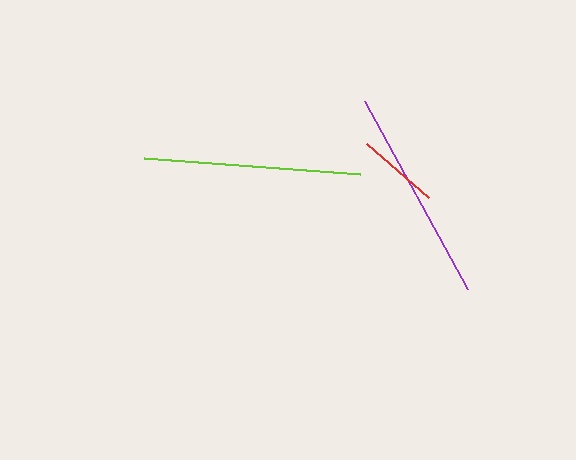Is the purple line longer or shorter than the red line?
The purple line is longer than the red line.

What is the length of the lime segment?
The lime segment is approximately 216 pixels long.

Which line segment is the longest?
The lime line is the longest at approximately 216 pixels.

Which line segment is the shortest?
The red line is the shortest at approximately 82 pixels.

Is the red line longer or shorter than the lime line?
The lime line is longer than the red line.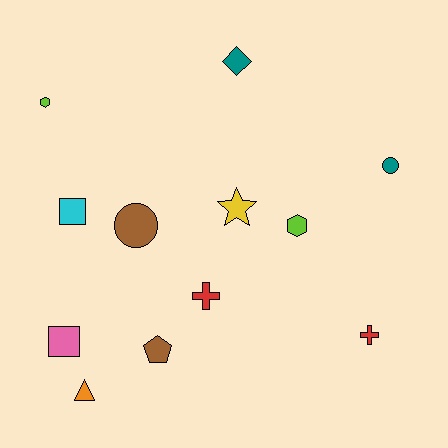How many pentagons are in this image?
There is 1 pentagon.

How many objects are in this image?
There are 12 objects.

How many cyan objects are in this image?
There is 1 cyan object.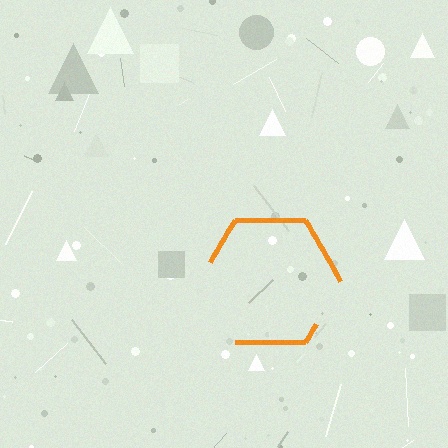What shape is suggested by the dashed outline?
The dashed outline suggests a hexagon.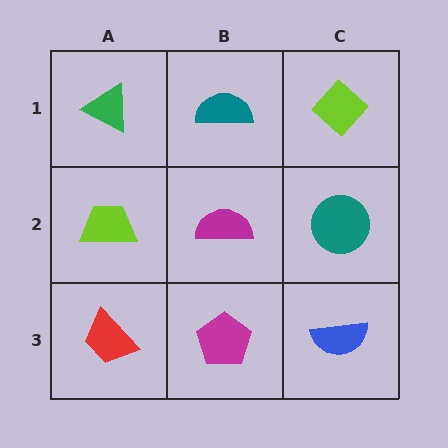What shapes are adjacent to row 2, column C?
A lime diamond (row 1, column C), a blue semicircle (row 3, column C), a magenta semicircle (row 2, column B).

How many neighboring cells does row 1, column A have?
2.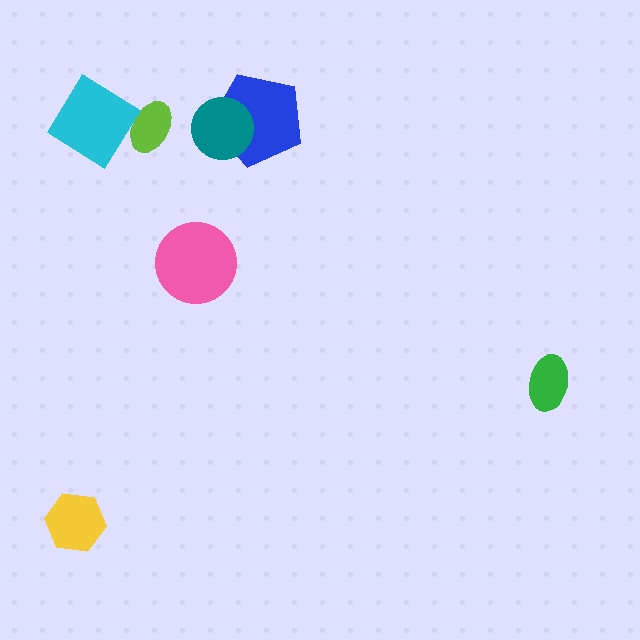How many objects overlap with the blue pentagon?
1 object overlaps with the blue pentagon.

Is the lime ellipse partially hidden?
Yes, it is partially covered by another shape.